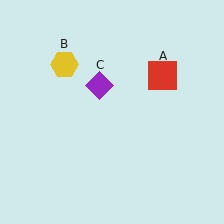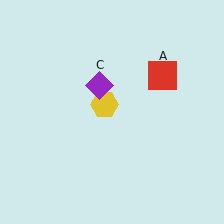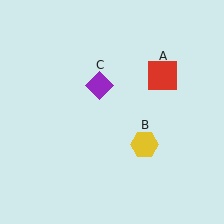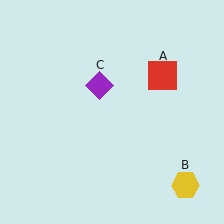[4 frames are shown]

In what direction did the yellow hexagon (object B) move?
The yellow hexagon (object B) moved down and to the right.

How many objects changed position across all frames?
1 object changed position: yellow hexagon (object B).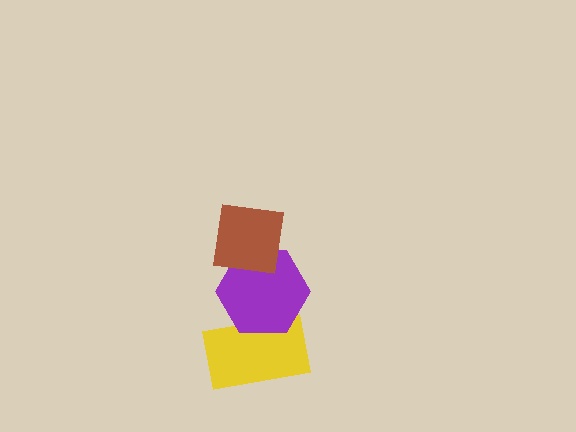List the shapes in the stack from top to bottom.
From top to bottom: the brown square, the purple hexagon, the yellow rectangle.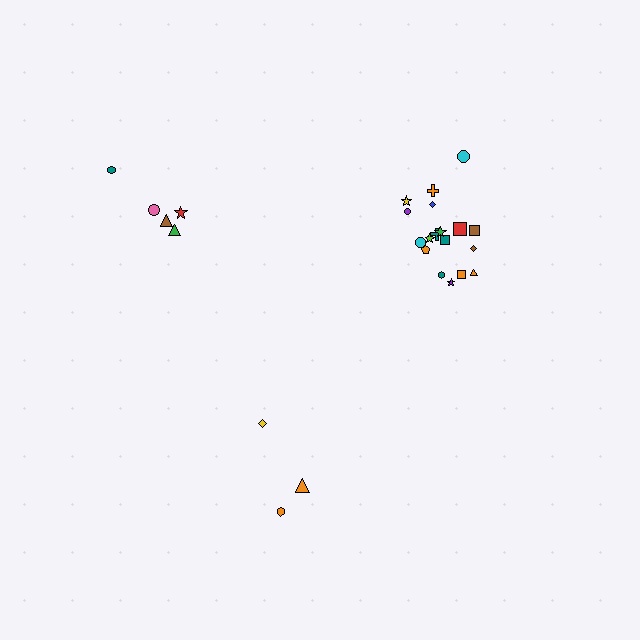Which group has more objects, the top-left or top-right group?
The top-right group.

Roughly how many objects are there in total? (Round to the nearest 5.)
Roughly 25 objects in total.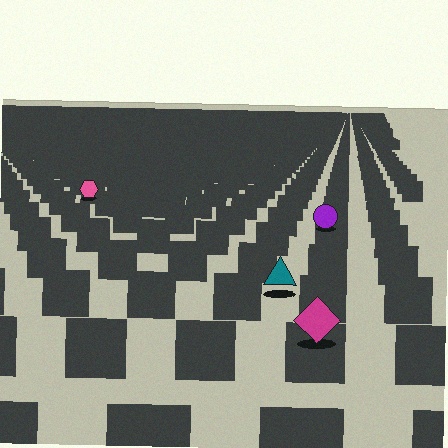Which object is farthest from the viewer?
The pink hexagon is farthest from the viewer. It appears smaller and the ground texture around it is denser.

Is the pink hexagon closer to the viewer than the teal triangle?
No. The teal triangle is closer — you can tell from the texture gradient: the ground texture is coarser near it.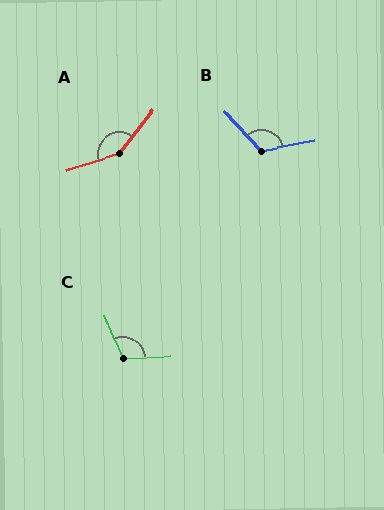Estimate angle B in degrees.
Approximately 122 degrees.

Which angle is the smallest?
C, at approximately 109 degrees.